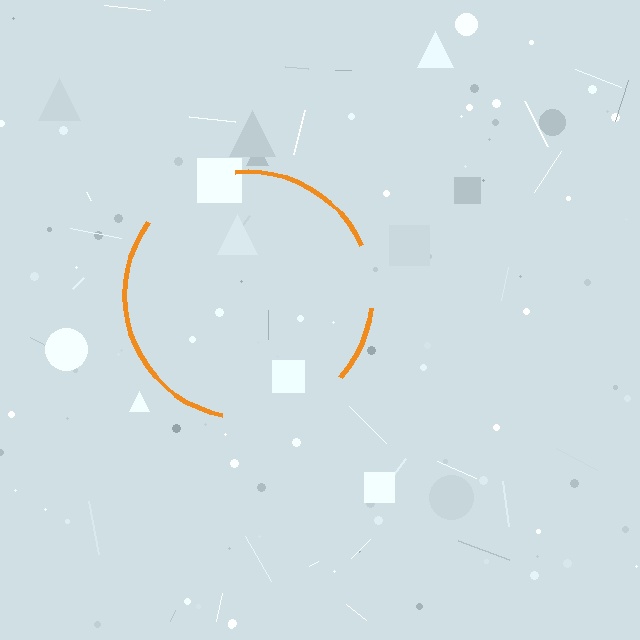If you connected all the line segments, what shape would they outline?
They would outline a circle.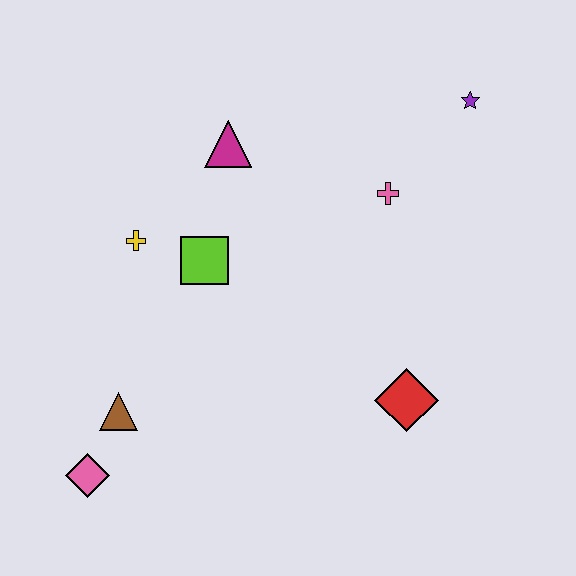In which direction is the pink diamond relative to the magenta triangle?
The pink diamond is below the magenta triangle.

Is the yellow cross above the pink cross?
No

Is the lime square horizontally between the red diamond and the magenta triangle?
No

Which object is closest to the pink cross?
The purple star is closest to the pink cross.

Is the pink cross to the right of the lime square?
Yes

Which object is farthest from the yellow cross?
The purple star is farthest from the yellow cross.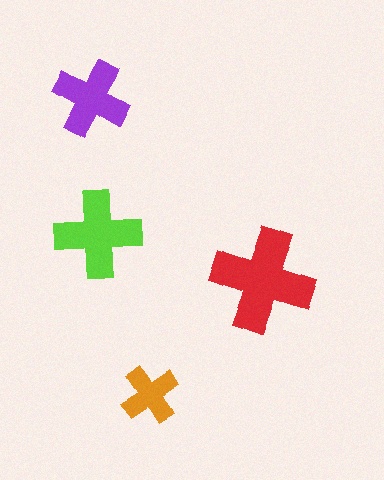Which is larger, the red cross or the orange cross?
The red one.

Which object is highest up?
The purple cross is topmost.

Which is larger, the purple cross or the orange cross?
The purple one.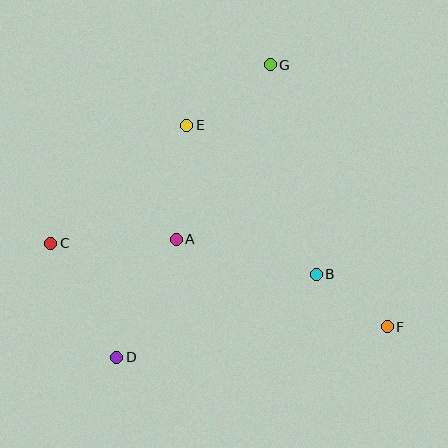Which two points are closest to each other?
Points B and F are closest to each other.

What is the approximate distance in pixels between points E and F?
The distance between E and F is approximately 284 pixels.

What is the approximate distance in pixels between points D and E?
The distance between D and E is approximately 242 pixels.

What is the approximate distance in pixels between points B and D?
The distance between B and D is approximately 216 pixels.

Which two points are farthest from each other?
Points C and F are farthest from each other.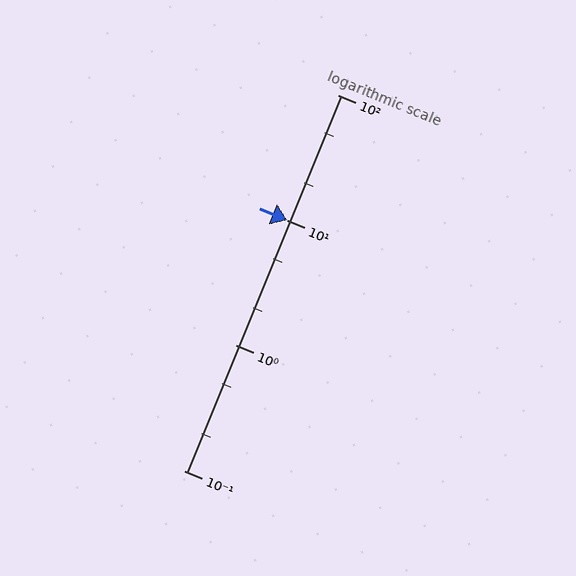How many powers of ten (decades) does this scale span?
The scale spans 3 decades, from 0.1 to 100.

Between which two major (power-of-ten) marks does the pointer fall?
The pointer is between 10 and 100.